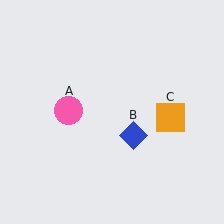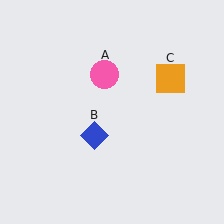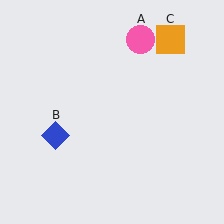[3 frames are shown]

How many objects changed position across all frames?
3 objects changed position: pink circle (object A), blue diamond (object B), orange square (object C).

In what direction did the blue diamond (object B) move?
The blue diamond (object B) moved left.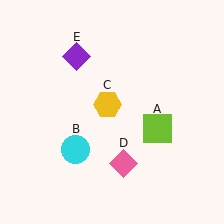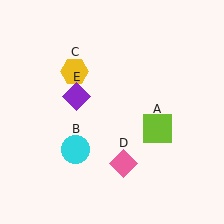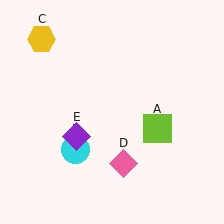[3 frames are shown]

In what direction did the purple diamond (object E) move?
The purple diamond (object E) moved down.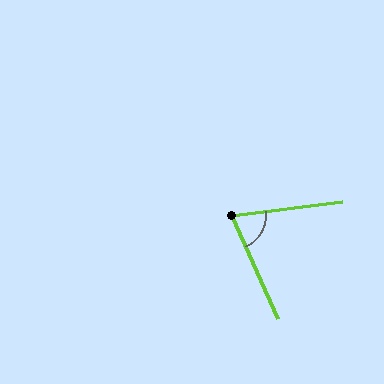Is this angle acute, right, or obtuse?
It is acute.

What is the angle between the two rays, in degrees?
Approximately 73 degrees.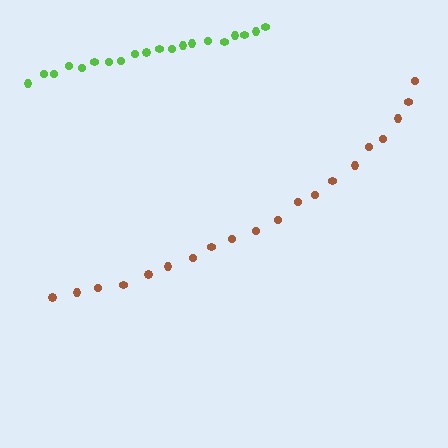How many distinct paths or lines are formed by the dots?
There are 2 distinct paths.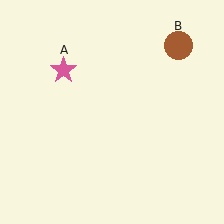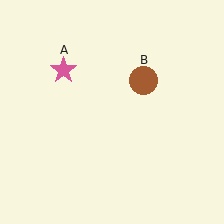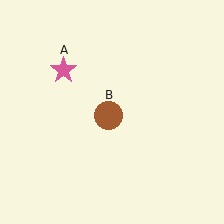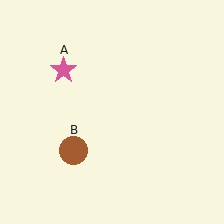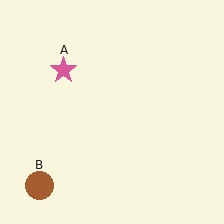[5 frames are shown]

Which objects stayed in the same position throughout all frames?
Pink star (object A) remained stationary.